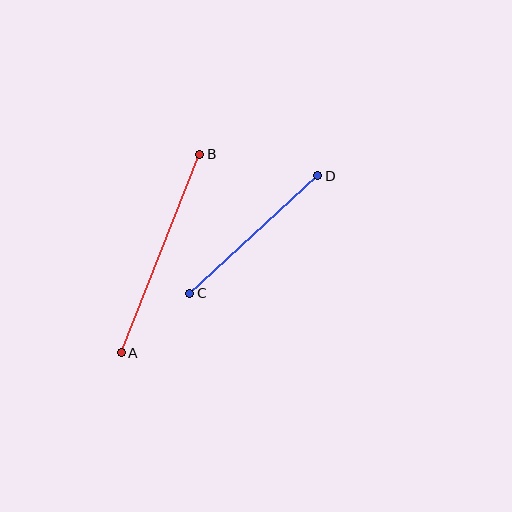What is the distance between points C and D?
The distance is approximately 174 pixels.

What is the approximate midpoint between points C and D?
The midpoint is at approximately (254, 235) pixels.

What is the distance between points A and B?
The distance is approximately 214 pixels.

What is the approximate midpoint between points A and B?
The midpoint is at approximately (160, 253) pixels.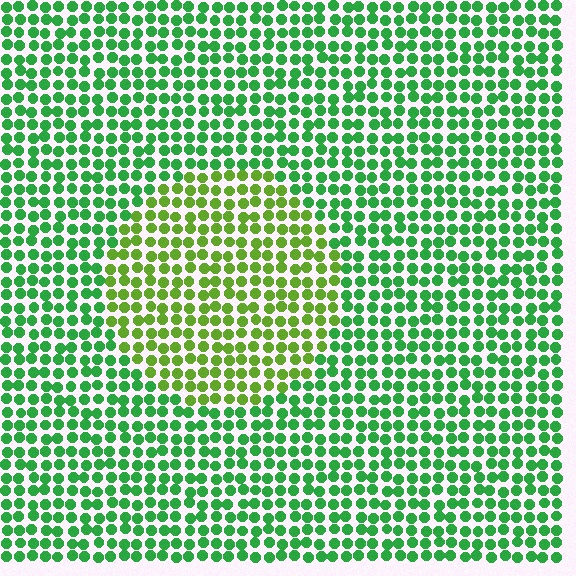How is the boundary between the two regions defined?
The boundary is defined purely by a slight shift in hue (about 37 degrees). Spacing, size, and orientation are identical on both sides.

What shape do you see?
I see a circle.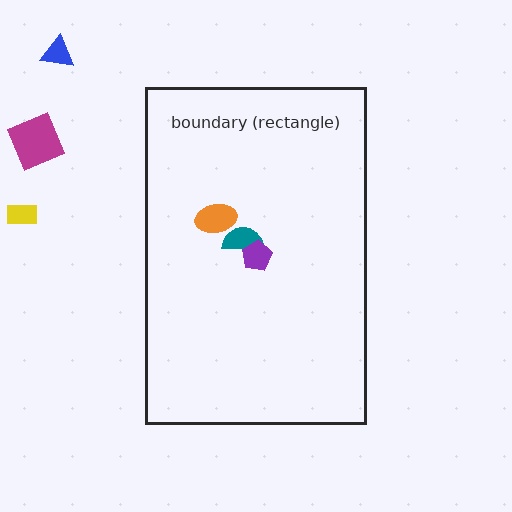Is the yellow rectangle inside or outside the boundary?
Outside.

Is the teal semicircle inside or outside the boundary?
Inside.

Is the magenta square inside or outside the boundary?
Outside.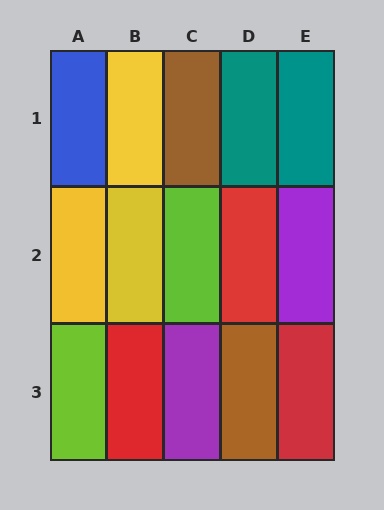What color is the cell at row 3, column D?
Brown.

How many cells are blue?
1 cell is blue.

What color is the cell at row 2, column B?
Yellow.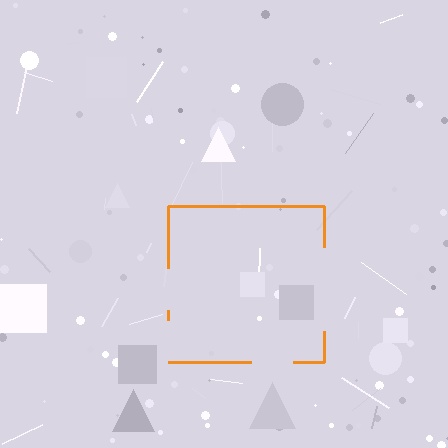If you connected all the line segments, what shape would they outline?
They would outline a square.